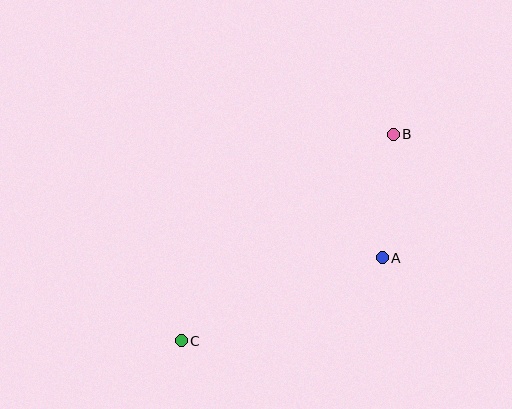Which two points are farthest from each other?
Points B and C are farthest from each other.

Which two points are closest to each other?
Points A and B are closest to each other.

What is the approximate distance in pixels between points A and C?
The distance between A and C is approximately 217 pixels.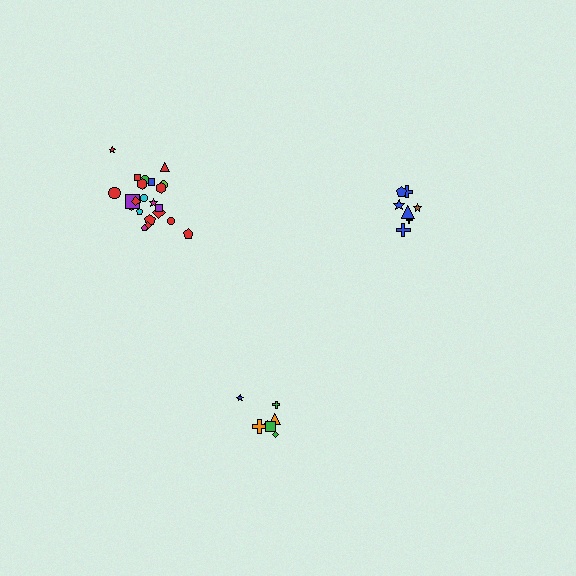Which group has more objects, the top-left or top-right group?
The top-left group.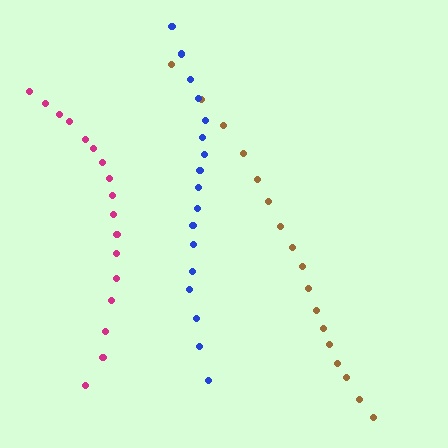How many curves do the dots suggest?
There are 3 distinct paths.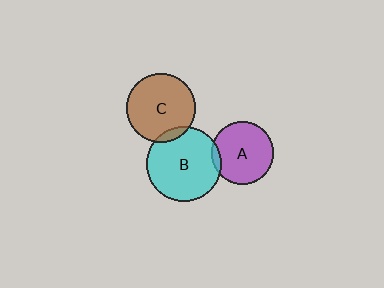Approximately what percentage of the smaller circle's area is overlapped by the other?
Approximately 5%.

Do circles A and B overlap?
Yes.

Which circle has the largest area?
Circle B (cyan).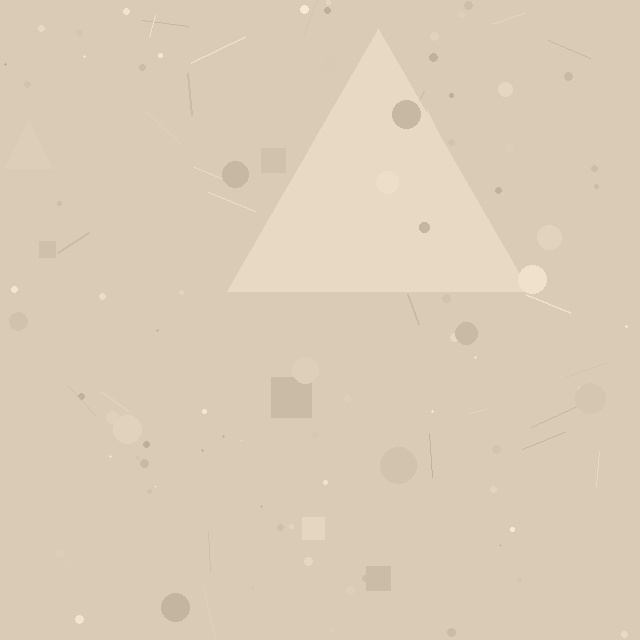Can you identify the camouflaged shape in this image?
The camouflaged shape is a triangle.